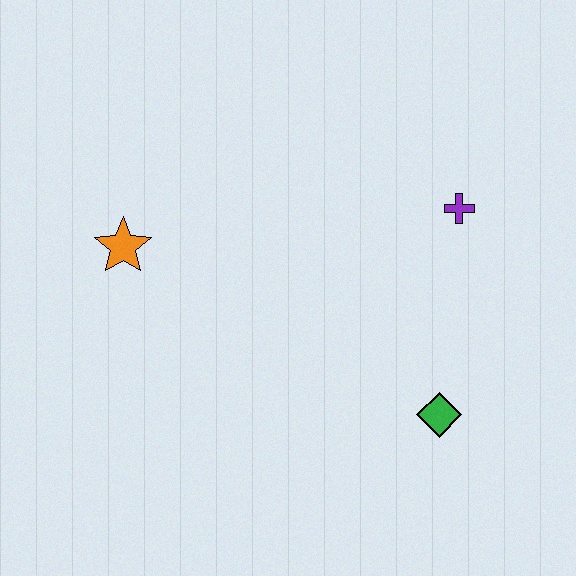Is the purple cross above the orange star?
Yes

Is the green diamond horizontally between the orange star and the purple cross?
Yes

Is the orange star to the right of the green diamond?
No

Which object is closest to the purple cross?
The green diamond is closest to the purple cross.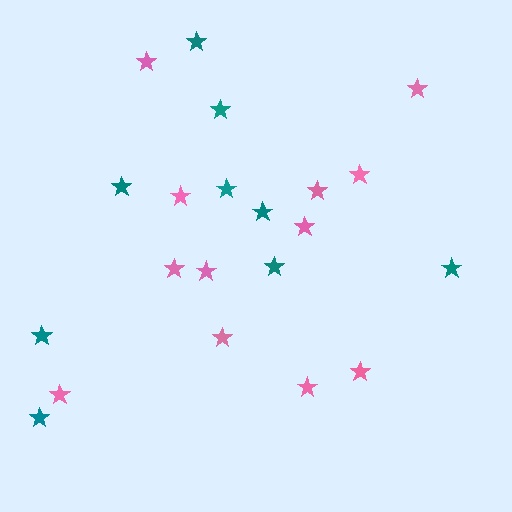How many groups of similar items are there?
There are 2 groups: one group of teal stars (9) and one group of pink stars (12).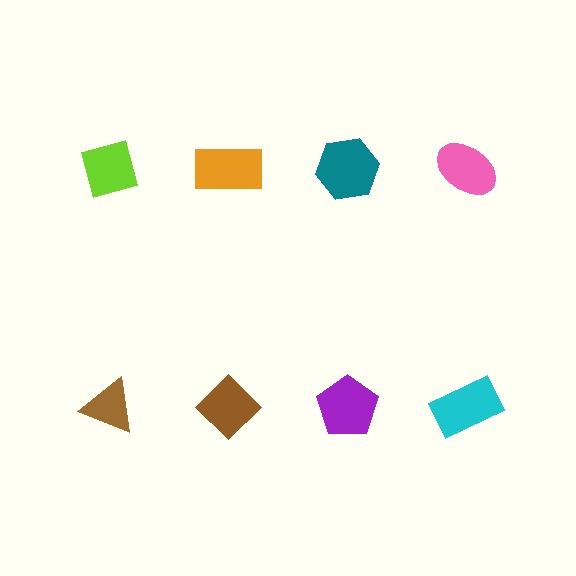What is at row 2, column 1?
A brown triangle.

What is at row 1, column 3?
A teal hexagon.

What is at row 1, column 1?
A lime diamond.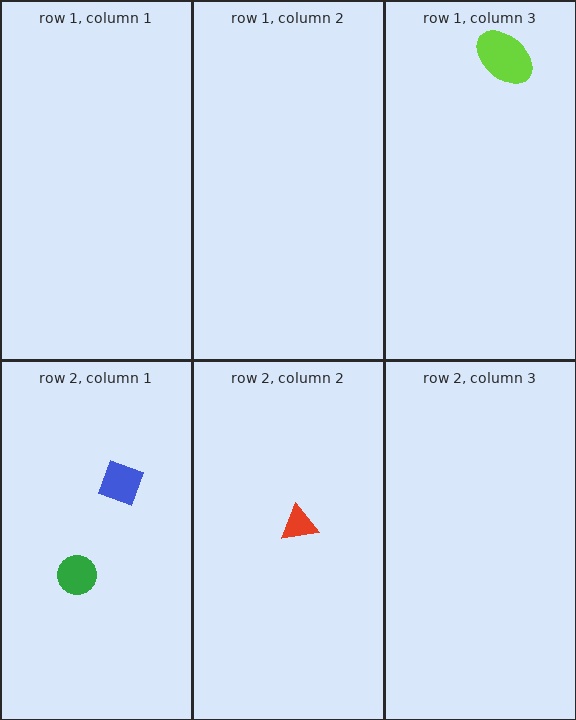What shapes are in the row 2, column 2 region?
The red triangle.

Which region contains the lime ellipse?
The row 1, column 3 region.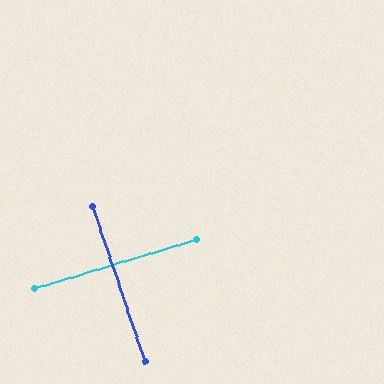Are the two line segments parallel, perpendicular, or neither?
Perpendicular — they meet at approximately 88°.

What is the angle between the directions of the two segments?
Approximately 88 degrees.